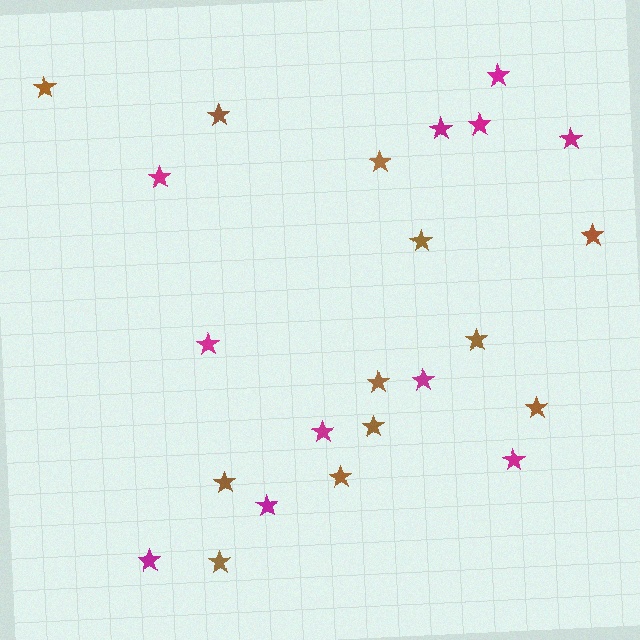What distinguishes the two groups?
There are 2 groups: one group of brown stars (12) and one group of magenta stars (11).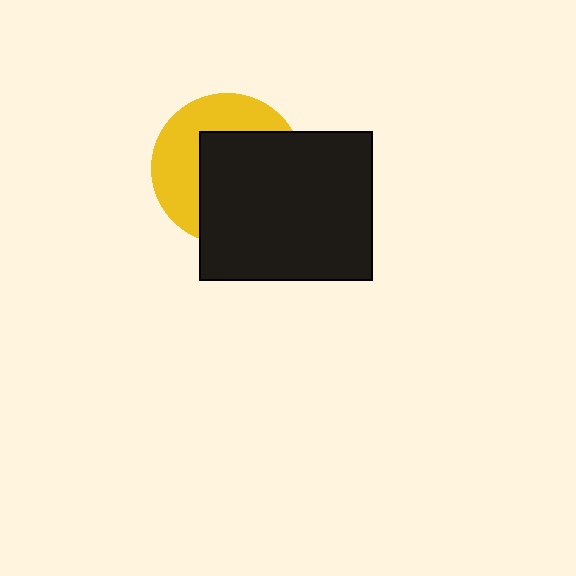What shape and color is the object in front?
The object in front is a black rectangle.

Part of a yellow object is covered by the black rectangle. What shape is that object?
It is a circle.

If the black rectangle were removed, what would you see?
You would see the complete yellow circle.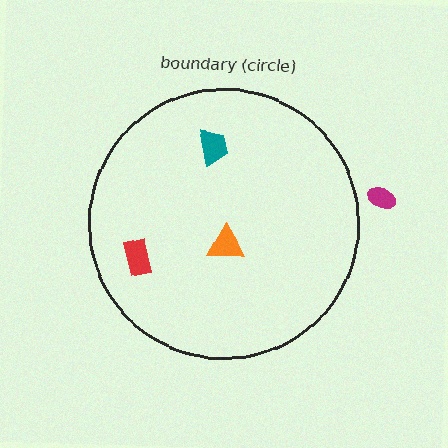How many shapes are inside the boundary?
3 inside, 1 outside.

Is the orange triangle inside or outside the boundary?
Inside.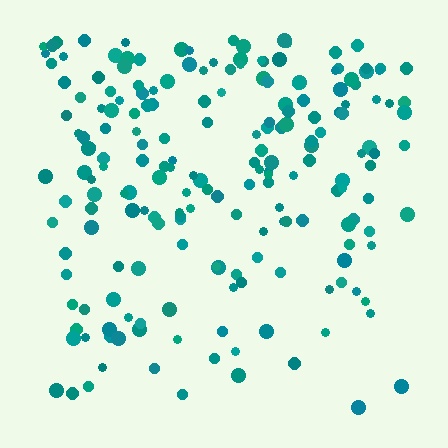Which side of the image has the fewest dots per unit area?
The bottom.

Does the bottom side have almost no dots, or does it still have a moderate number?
Still a moderate number, just noticeably fewer than the top.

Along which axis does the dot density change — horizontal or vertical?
Vertical.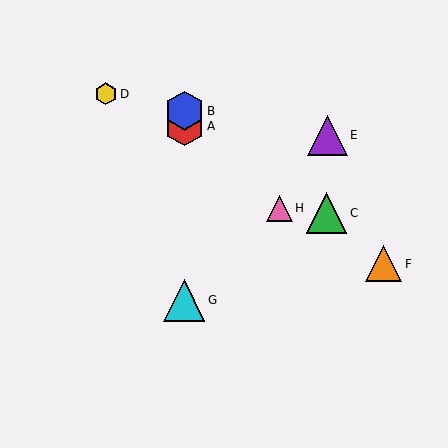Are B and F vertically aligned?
No, B is at x≈184 and F is at x≈384.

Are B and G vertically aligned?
Yes, both are at x≈184.